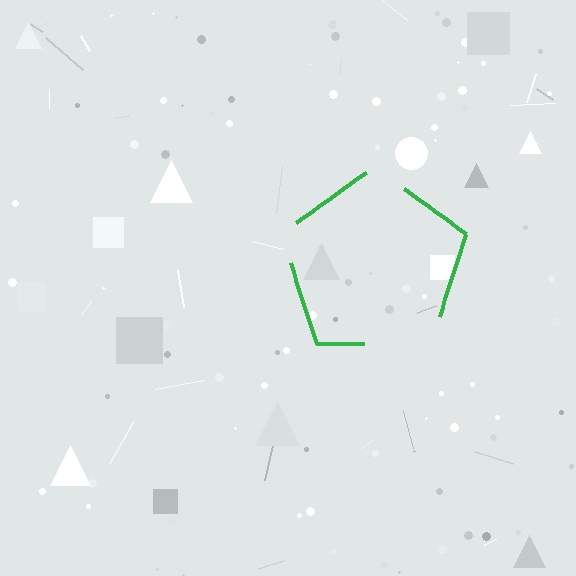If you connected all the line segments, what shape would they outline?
They would outline a pentagon.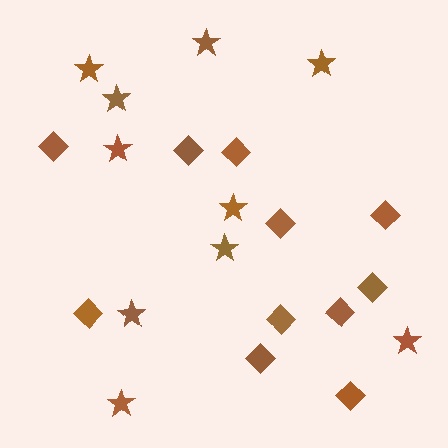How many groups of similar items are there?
There are 2 groups: one group of diamonds (11) and one group of stars (10).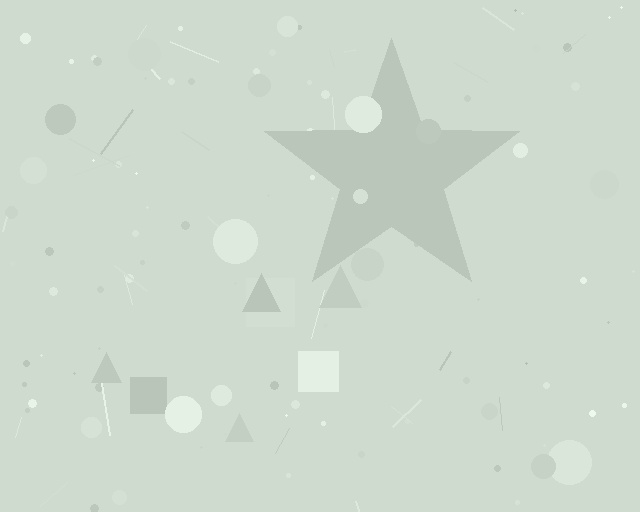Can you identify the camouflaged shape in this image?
The camouflaged shape is a star.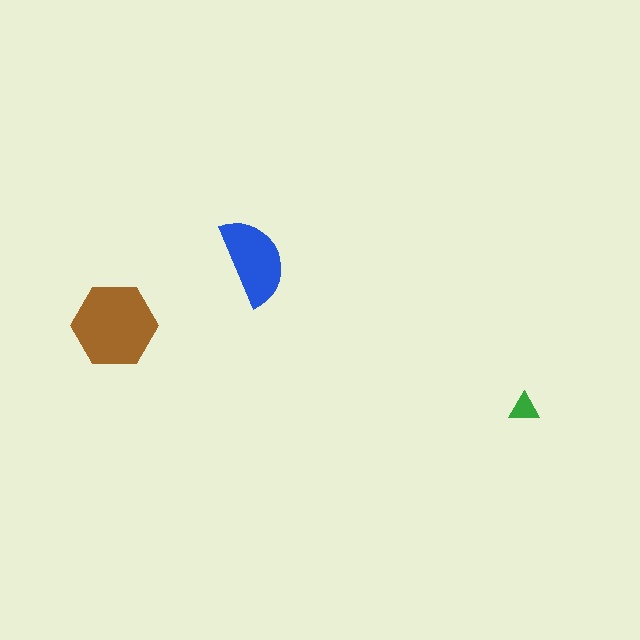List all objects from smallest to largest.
The green triangle, the blue semicircle, the brown hexagon.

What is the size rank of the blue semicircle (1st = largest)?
2nd.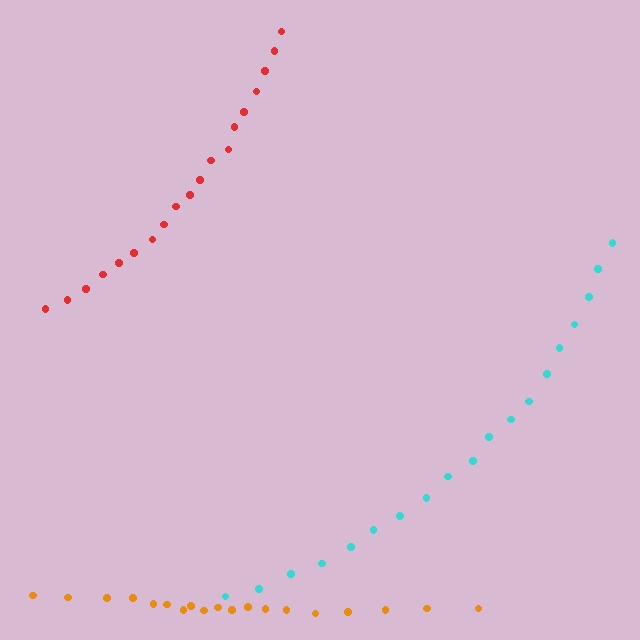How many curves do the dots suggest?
There are 3 distinct paths.